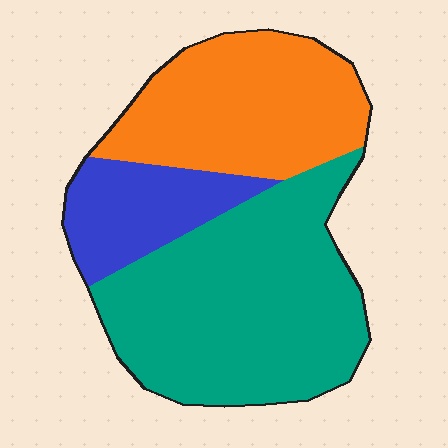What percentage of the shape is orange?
Orange covers around 35% of the shape.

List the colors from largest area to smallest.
From largest to smallest: teal, orange, blue.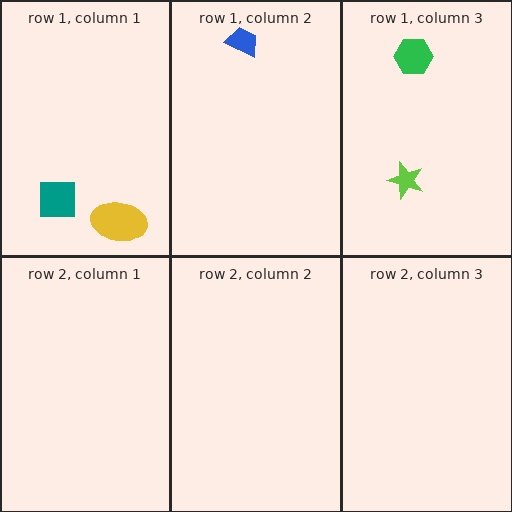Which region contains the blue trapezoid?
The row 1, column 2 region.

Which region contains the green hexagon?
The row 1, column 3 region.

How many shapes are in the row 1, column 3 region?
2.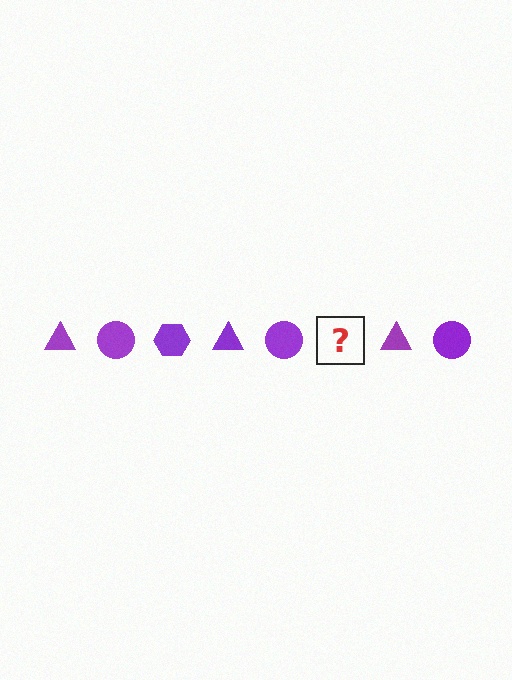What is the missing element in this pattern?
The missing element is a purple hexagon.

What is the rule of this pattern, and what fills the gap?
The rule is that the pattern cycles through triangle, circle, hexagon shapes in purple. The gap should be filled with a purple hexagon.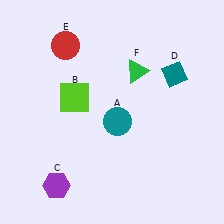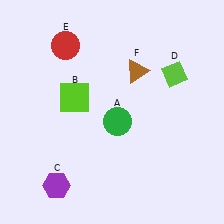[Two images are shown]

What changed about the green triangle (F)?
In Image 1, F is green. In Image 2, it changed to brown.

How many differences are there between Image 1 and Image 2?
There are 3 differences between the two images.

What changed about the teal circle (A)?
In Image 1, A is teal. In Image 2, it changed to green.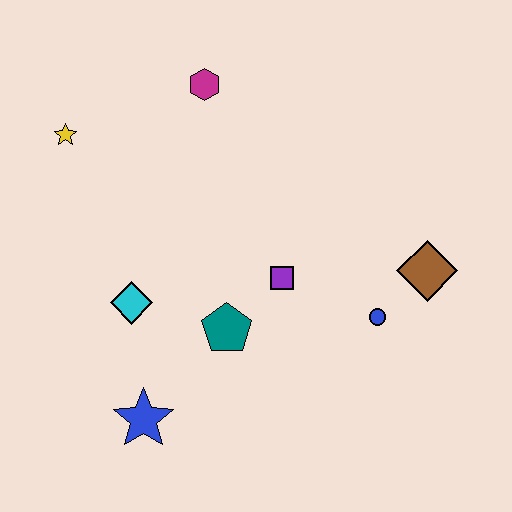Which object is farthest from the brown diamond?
The yellow star is farthest from the brown diamond.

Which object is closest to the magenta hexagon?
The yellow star is closest to the magenta hexagon.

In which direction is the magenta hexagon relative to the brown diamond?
The magenta hexagon is to the left of the brown diamond.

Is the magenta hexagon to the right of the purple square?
No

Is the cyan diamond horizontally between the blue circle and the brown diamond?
No